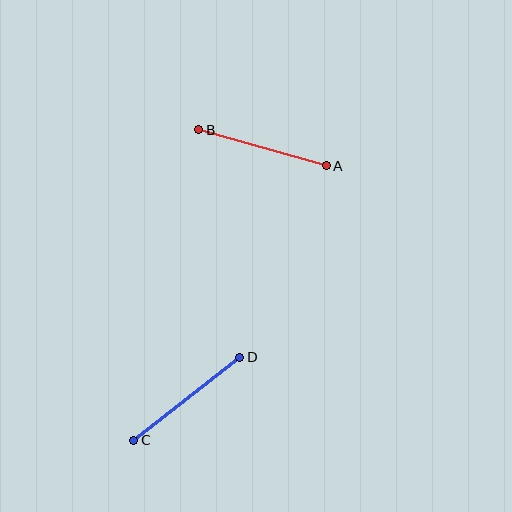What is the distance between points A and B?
The distance is approximately 133 pixels.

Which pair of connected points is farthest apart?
Points C and D are farthest apart.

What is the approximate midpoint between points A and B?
The midpoint is at approximately (263, 148) pixels.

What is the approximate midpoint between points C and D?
The midpoint is at approximately (187, 399) pixels.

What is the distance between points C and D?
The distance is approximately 134 pixels.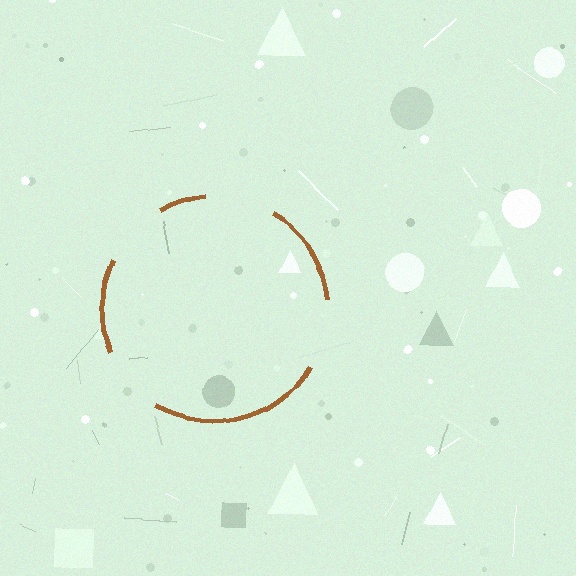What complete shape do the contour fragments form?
The contour fragments form a circle.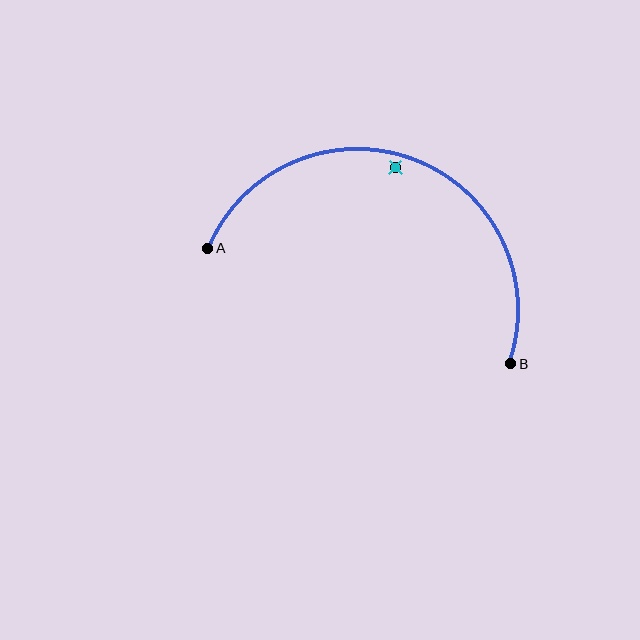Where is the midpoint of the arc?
The arc midpoint is the point on the curve farthest from the straight line joining A and B. It sits above that line.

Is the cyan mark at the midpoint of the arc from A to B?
No — the cyan mark does not lie on the arc at all. It sits slightly inside the curve.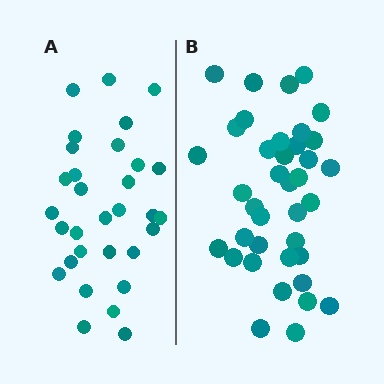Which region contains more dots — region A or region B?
Region B (the right region) has more dots.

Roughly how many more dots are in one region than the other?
Region B has roughly 8 or so more dots than region A.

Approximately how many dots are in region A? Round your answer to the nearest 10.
About 30 dots. (The exact count is 31, which rounds to 30.)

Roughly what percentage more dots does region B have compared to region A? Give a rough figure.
About 25% more.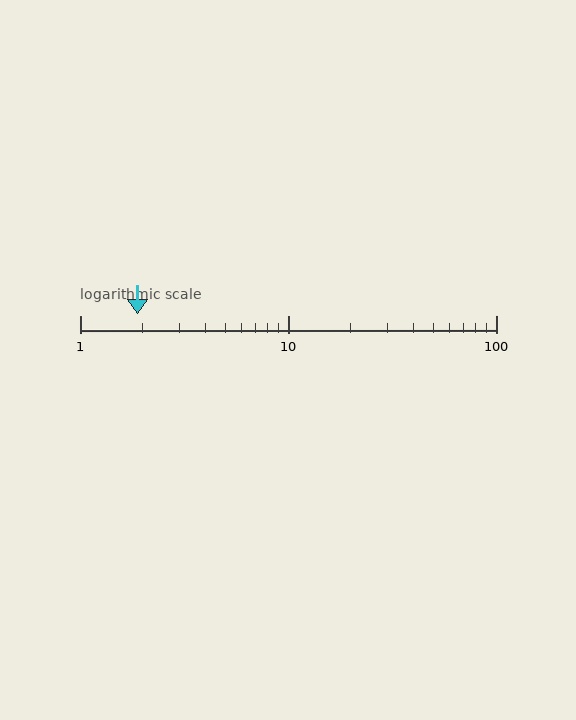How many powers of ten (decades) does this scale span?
The scale spans 2 decades, from 1 to 100.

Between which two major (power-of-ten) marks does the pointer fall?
The pointer is between 1 and 10.